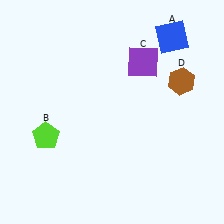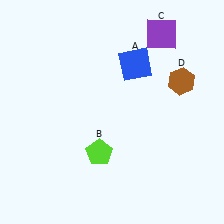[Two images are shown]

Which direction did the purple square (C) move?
The purple square (C) moved up.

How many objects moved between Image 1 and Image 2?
3 objects moved between the two images.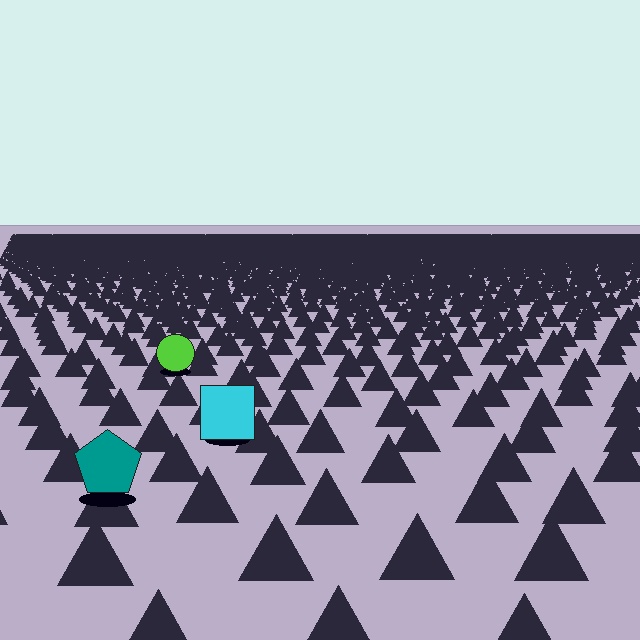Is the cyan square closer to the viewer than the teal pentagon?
No. The teal pentagon is closer — you can tell from the texture gradient: the ground texture is coarser near it.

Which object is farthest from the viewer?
The lime circle is farthest from the viewer. It appears smaller and the ground texture around it is denser.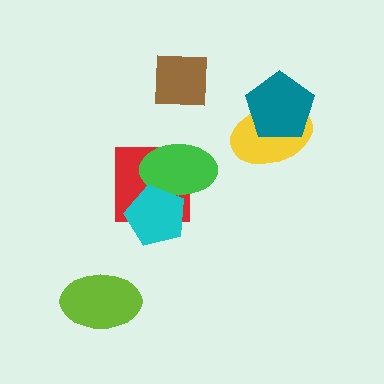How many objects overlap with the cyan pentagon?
2 objects overlap with the cyan pentagon.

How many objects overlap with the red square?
2 objects overlap with the red square.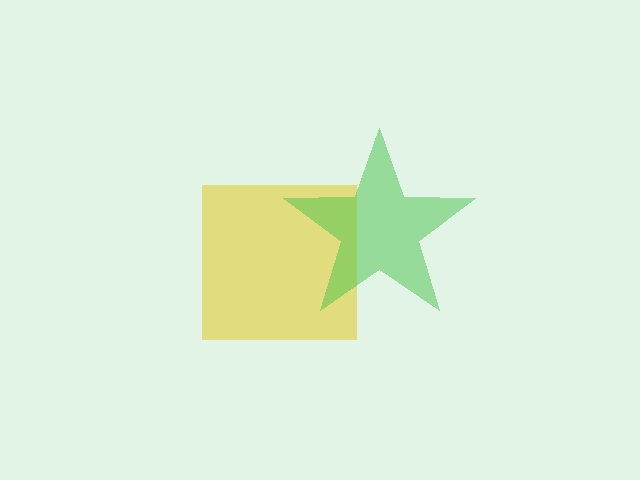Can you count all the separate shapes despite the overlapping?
Yes, there are 2 separate shapes.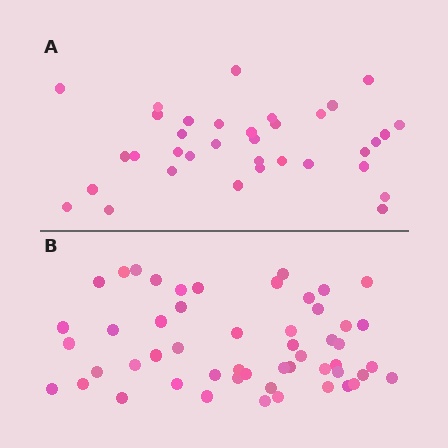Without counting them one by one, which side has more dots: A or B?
Region B (the bottom region) has more dots.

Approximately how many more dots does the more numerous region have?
Region B has approximately 15 more dots than region A.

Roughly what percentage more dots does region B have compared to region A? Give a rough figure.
About 50% more.